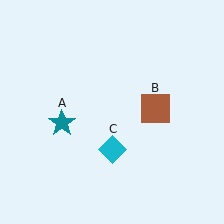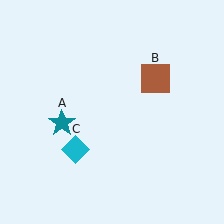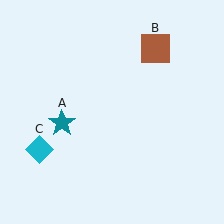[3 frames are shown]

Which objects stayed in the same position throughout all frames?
Teal star (object A) remained stationary.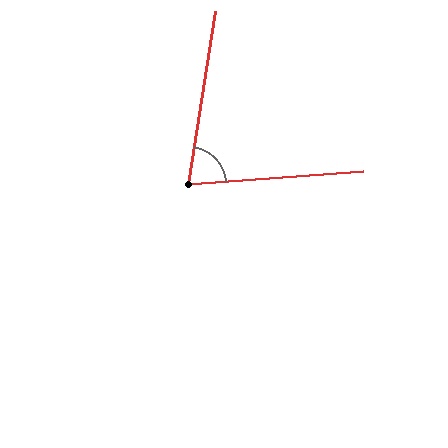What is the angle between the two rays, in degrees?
Approximately 77 degrees.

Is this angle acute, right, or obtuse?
It is acute.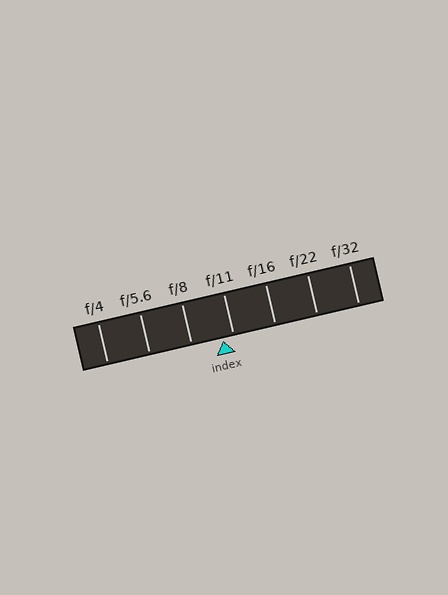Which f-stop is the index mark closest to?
The index mark is closest to f/11.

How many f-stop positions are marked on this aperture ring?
There are 7 f-stop positions marked.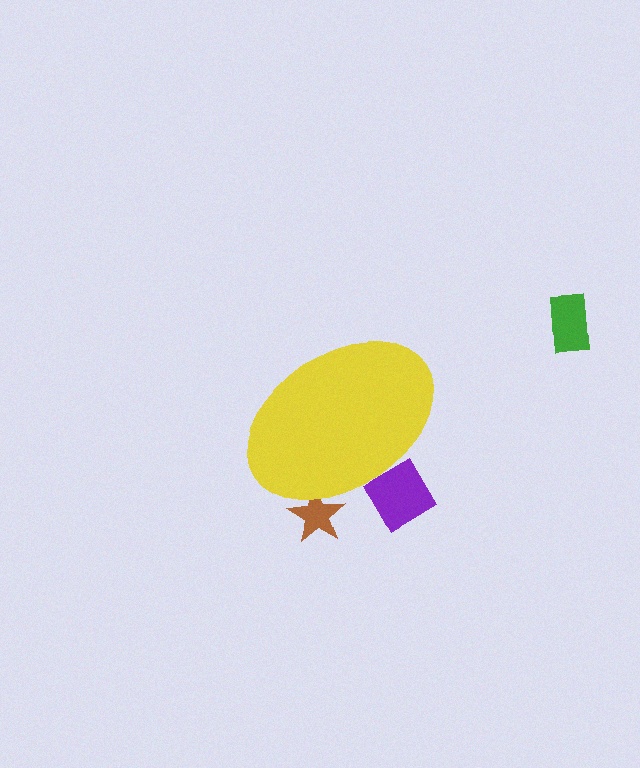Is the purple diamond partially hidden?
Yes, the purple diamond is partially hidden behind the yellow ellipse.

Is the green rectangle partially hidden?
No, the green rectangle is fully visible.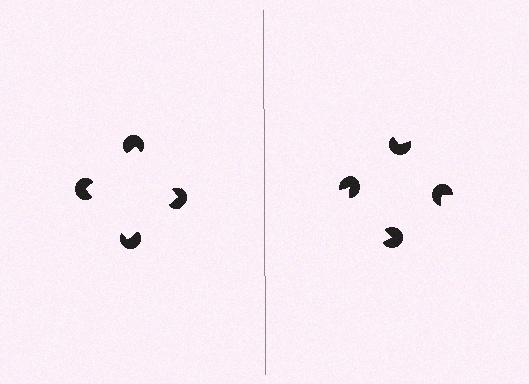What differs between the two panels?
The pac-man discs are positioned identically on both sides; only the wedge orientations differ. On the left they align to a square; on the right they are misaligned.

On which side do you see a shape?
An illusory square appears on the left side. On the right side the wedge cuts are rotated, so no coherent shape forms.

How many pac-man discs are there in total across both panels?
8 — 4 on each side.